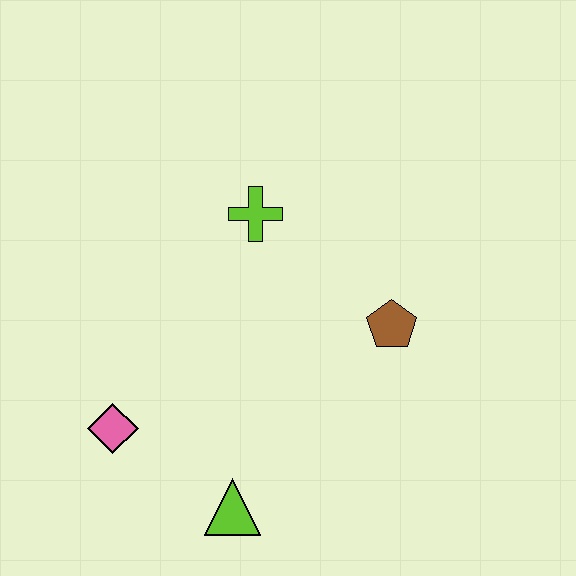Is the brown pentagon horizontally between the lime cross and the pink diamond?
No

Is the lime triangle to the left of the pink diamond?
No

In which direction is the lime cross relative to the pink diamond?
The lime cross is above the pink diamond.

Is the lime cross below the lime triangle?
No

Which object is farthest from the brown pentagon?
The pink diamond is farthest from the brown pentagon.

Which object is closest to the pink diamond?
The lime triangle is closest to the pink diamond.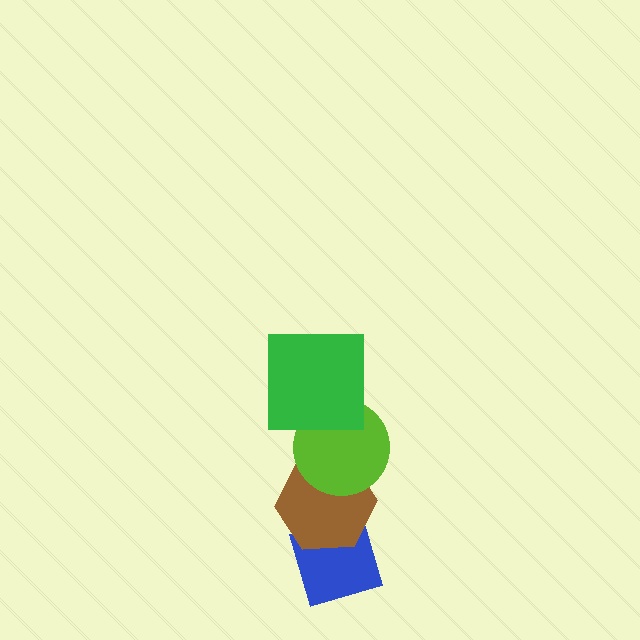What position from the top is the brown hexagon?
The brown hexagon is 3rd from the top.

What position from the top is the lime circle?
The lime circle is 2nd from the top.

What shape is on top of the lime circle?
The green square is on top of the lime circle.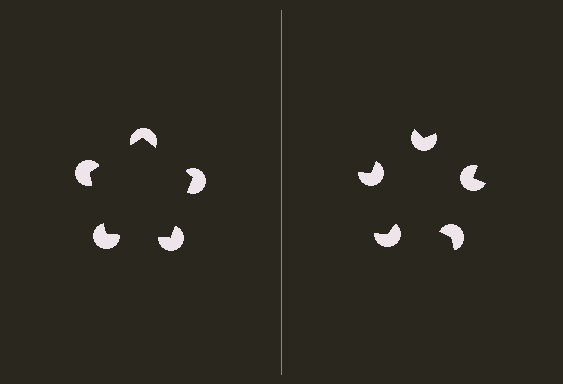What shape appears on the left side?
An illusory pentagon.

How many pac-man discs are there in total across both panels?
10 — 5 on each side.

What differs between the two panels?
The pac-man discs are positioned identically on both sides; only the wedge orientations differ. On the left they align to a pentagon; on the right they are misaligned.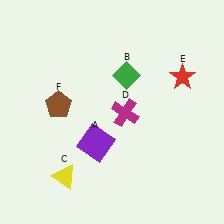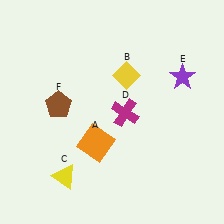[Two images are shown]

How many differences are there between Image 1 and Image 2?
There are 3 differences between the two images.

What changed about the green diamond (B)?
In Image 1, B is green. In Image 2, it changed to yellow.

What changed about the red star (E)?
In Image 1, E is red. In Image 2, it changed to purple.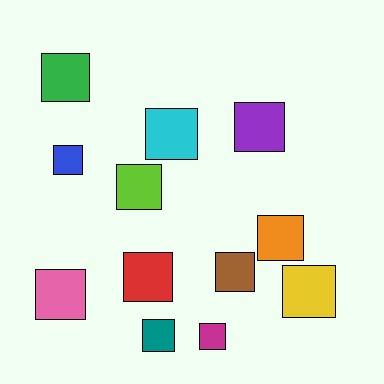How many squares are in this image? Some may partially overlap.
There are 12 squares.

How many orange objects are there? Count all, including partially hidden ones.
There is 1 orange object.